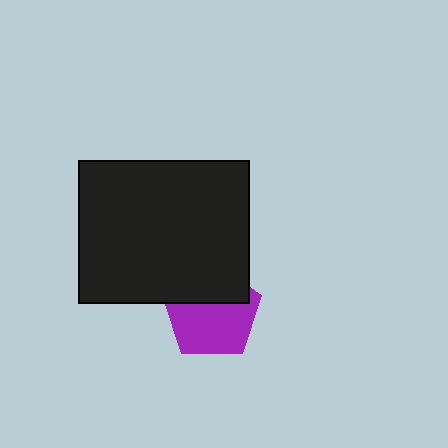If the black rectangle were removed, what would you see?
You would see the complete purple pentagon.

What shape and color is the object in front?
The object in front is a black rectangle.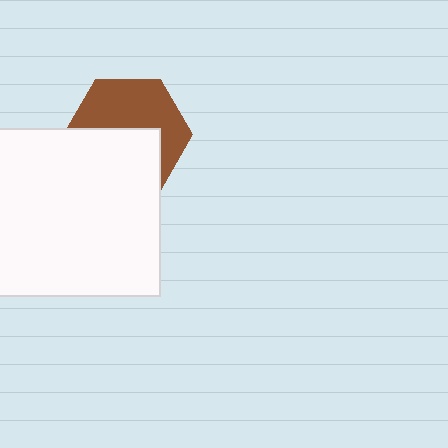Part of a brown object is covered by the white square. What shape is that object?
It is a hexagon.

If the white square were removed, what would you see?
You would see the complete brown hexagon.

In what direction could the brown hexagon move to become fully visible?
The brown hexagon could move up. That would shift it out from behind the white square entirely.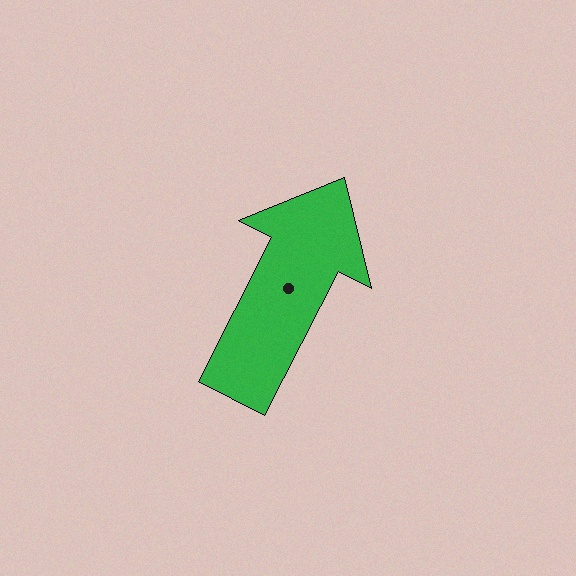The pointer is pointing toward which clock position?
Roughly 1 o'clock.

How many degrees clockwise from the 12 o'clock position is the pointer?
Approximately 27 degrees.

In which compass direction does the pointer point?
Northeast.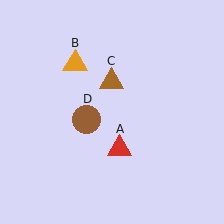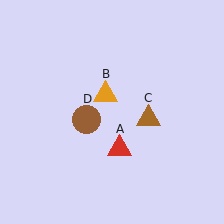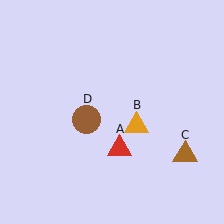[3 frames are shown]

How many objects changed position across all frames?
2 objects changed position: orange triangle (object B), brown triangle (object C).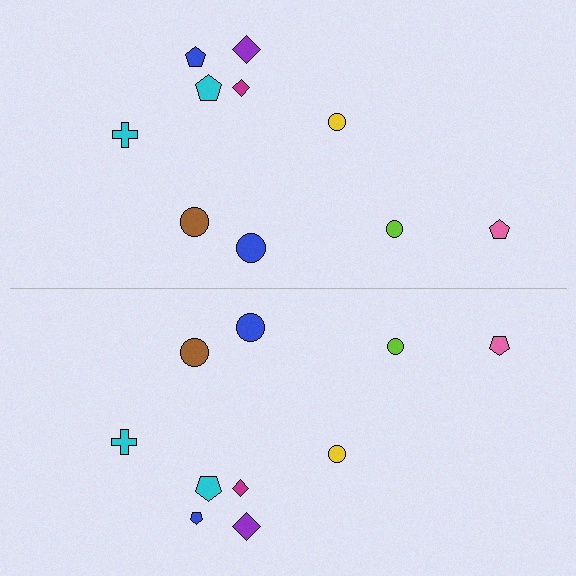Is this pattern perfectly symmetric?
No, the pattern is not perfectly symmetric. The blue pentagon on the bottom side has a different size than its mirror counterpart.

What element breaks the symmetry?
The blue pentagon on the bottom side has a different size than its mirror counterpart.